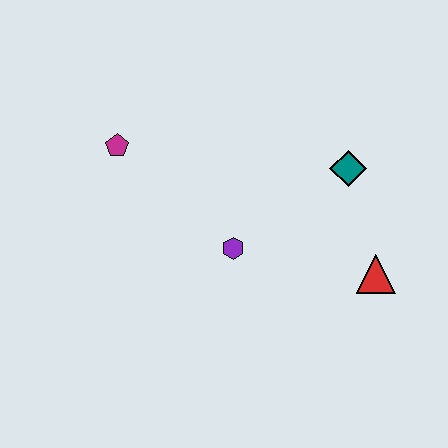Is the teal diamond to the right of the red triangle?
No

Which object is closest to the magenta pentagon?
The purple hexagon is closest to the magenta pentagon.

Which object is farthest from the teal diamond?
The magenta pentagon is farthest from the teal diamond.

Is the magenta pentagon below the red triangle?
No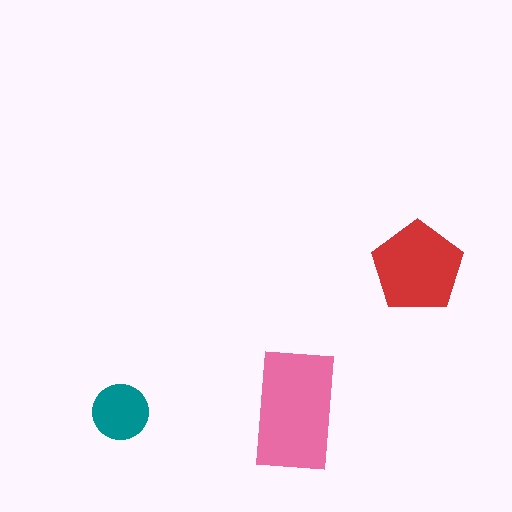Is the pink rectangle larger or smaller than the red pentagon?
Larger.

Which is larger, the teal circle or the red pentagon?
The red pentagon.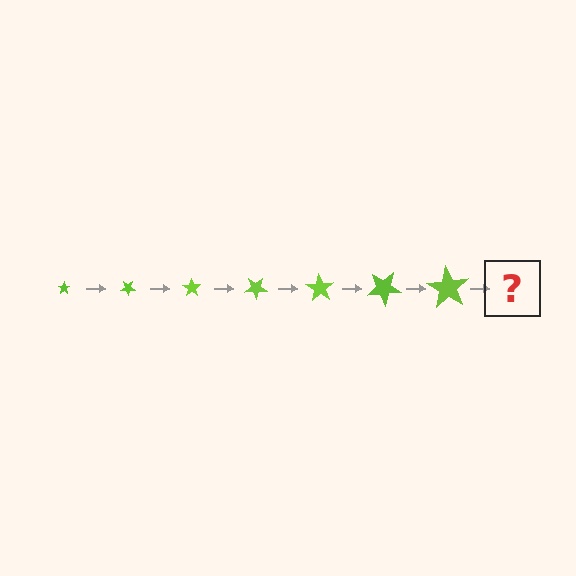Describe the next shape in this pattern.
It should be a star, larger than the previous one and rotated 245 degrees from the start.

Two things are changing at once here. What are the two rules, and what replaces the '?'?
The two rules are that the star grows larger each step and it rotates 35 degrees each step. The '?' should be a star, larger than the previous one and rotated 245 degrees from the start.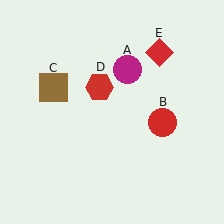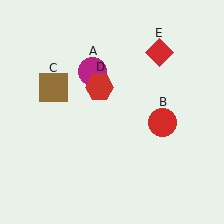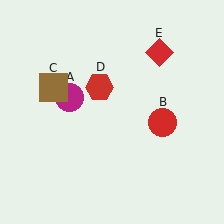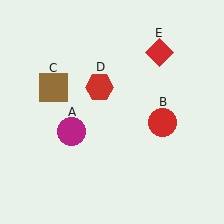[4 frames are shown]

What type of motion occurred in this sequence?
The magenta circle (object A) rotated counterclockwise around the center of the scene.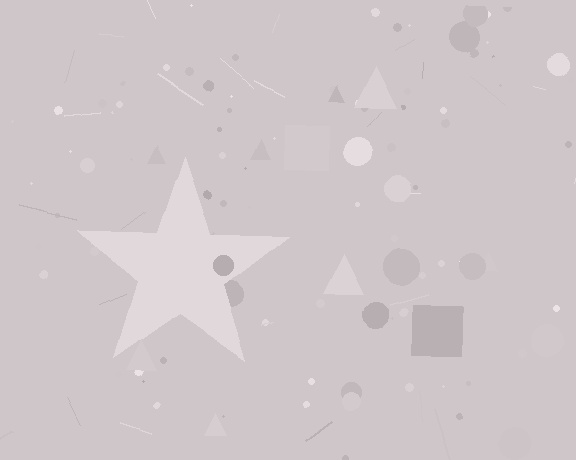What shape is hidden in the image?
A star is hidden in the image.